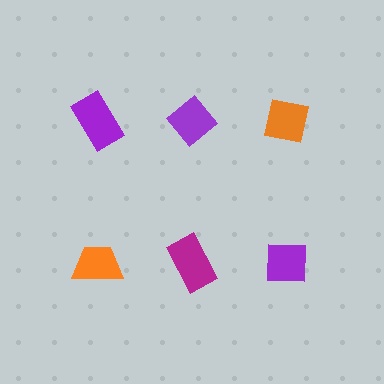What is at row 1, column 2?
A purple diamond.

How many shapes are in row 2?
3 shapes.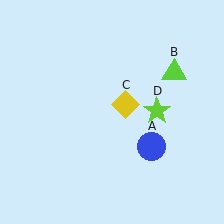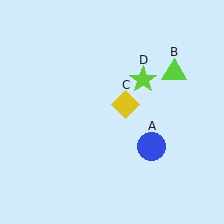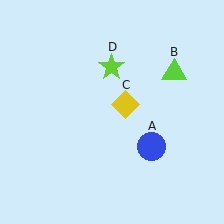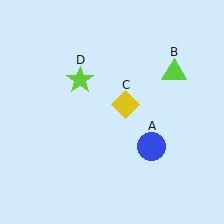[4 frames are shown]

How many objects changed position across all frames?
1 object changed position: lime star (object D).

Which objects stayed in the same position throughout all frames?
Blue circle (object A) and lime triangle (object B) and yellow diamond (object C) remained stationary.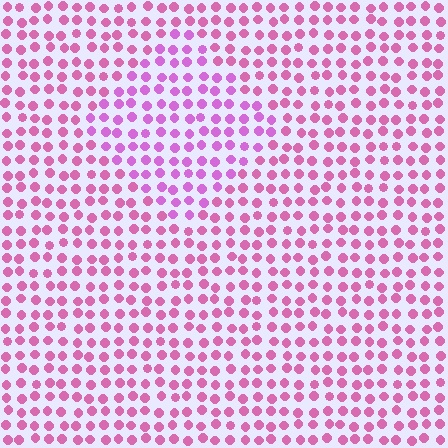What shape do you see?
I see a diamond.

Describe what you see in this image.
The image is filled with small pink elements in a uniform arrangement. A diamond-shaped region is visible where the elements are tinted to a slightly different hue, forming a subtle color boundary.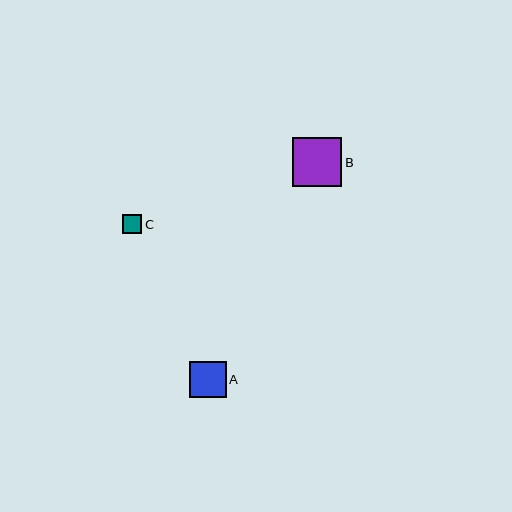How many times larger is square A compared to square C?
Square A is approximately 1.9 times the size of square C.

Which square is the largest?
Square B is the largest with a size of approximately 50 pixels.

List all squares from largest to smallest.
From largest to smallest: B, A, C.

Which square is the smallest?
Square C is the smallest with a size of approximately 19 pixels.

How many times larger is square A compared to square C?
Square A is approximately 1.9 times the size of square C.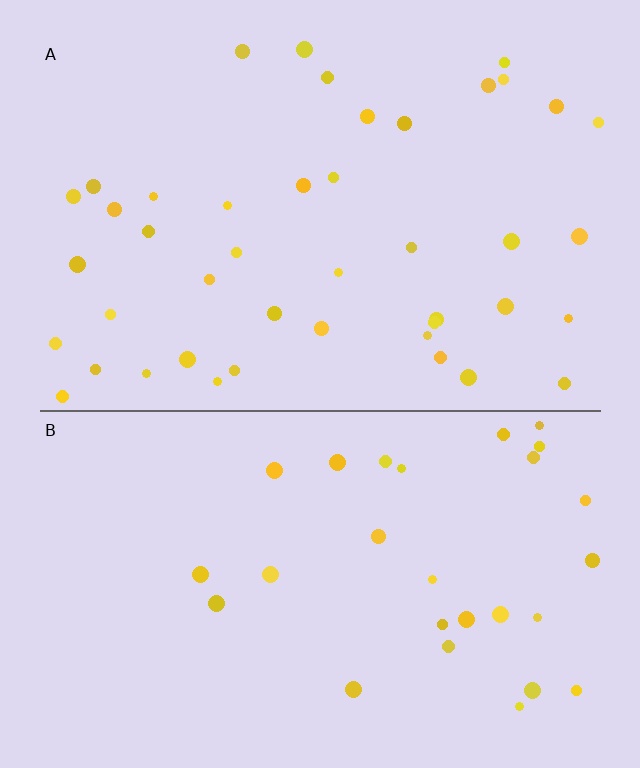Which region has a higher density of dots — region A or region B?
A (the top).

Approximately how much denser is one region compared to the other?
Approximately 1.5× — region A over region B.